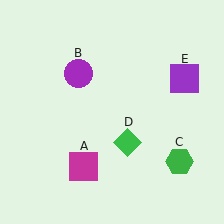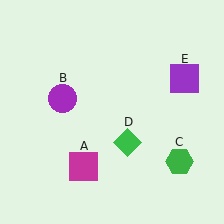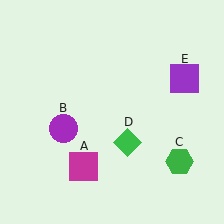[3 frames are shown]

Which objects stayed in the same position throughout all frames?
Magenta square (object A) and green hexagon (object C) and green diamond (object D) and purple square (object E) remained stationary.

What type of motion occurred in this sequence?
The purple circle (object B) rotated counterclockwise around the center of the scene.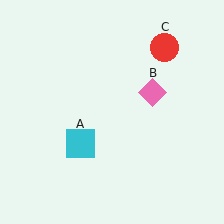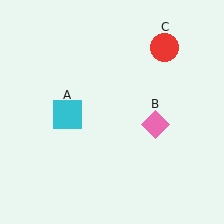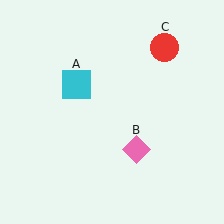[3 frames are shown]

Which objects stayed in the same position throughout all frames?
Red circle (object C) remained stationary.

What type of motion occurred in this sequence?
The cyan square (object A), pink diamond (object B) rotated clockwise around the center of the scene.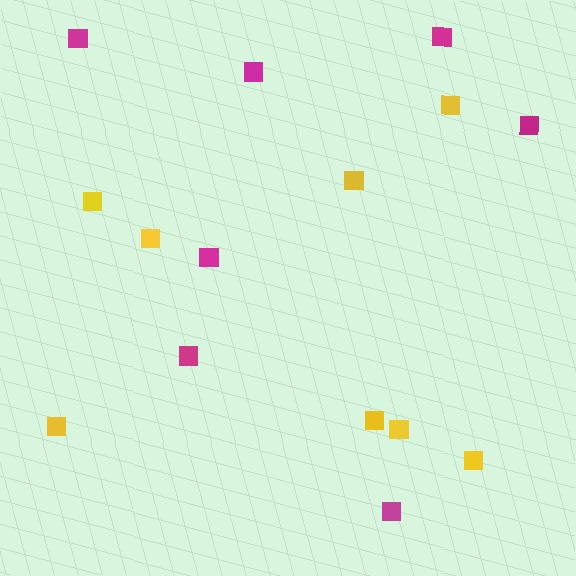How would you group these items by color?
There are 2 groups: one group of yellow squares (8) and one group of magenta squares (7).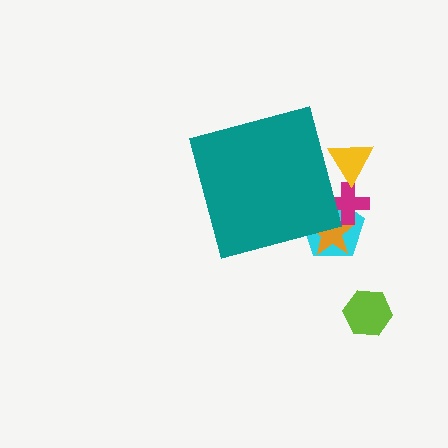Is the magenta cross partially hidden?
Yes, the magenta cross is partially hidden behind the teal square.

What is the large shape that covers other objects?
A teal square.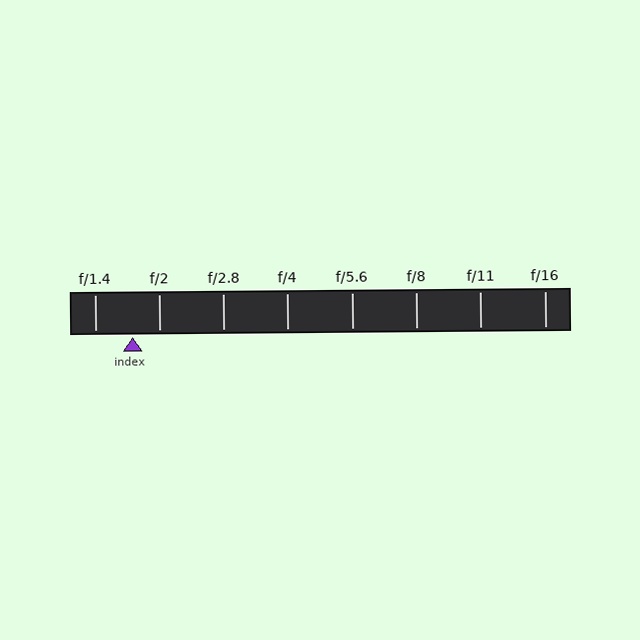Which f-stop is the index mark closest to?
The index mark is closest to f/2.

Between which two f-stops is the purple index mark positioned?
The index mark is between f/1.4 and f/2.